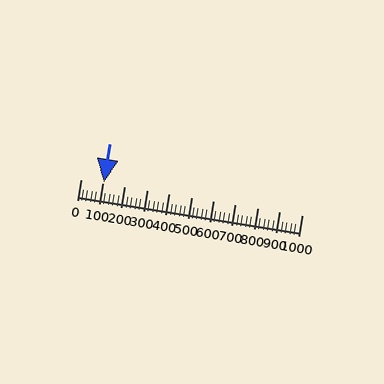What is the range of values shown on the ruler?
The ruler shows values from 0 to 1000.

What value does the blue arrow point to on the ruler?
The blue arrow points to approximately 103.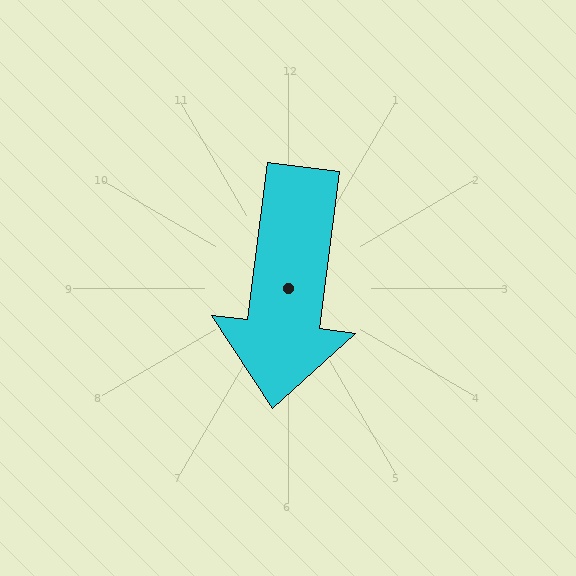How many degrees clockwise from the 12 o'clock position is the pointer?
Approximately 187 degrees.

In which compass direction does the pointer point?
South.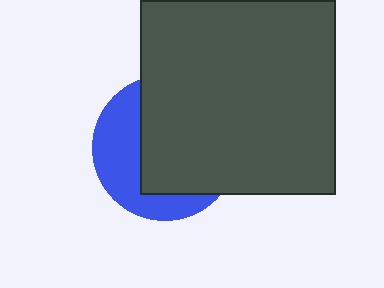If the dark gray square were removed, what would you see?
You would see the complete blue circle.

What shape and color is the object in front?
The object in front is a dark gray square.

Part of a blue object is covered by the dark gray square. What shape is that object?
It is a circle.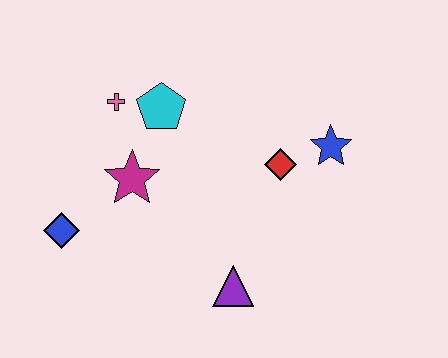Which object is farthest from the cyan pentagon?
The purple triangle is farthest from the cyan pentagon.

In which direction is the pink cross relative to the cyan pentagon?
The pink cross is to the left of the cyan pentagon.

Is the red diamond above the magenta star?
Yes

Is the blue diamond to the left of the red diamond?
Yes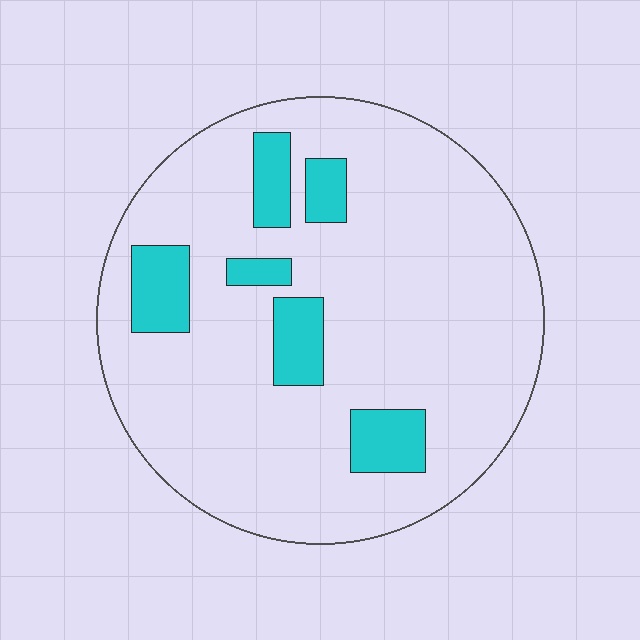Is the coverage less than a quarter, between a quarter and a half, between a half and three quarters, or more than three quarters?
Less than a quarter.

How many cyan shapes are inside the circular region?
6.